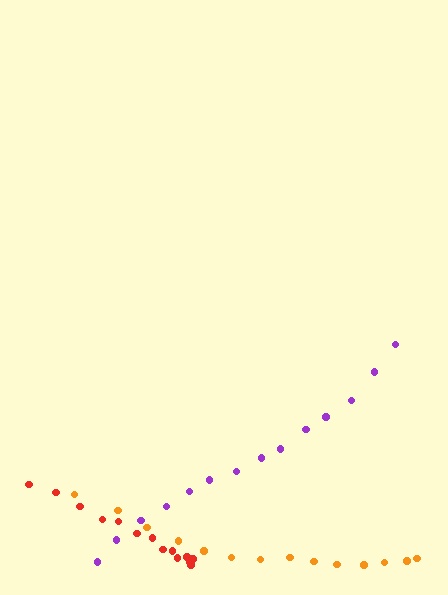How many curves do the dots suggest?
There are 3 distinct paths.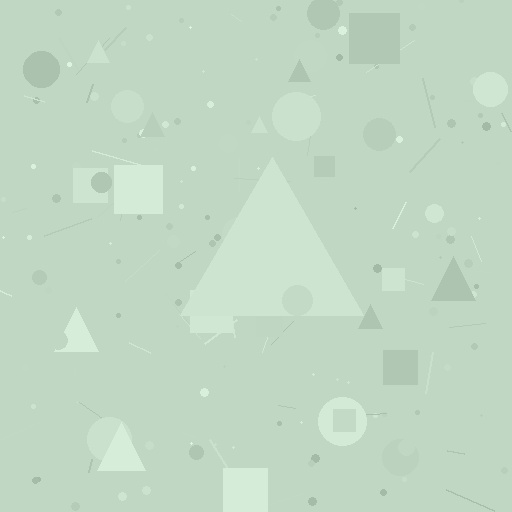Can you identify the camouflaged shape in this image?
The camouflaged shape is a triangle.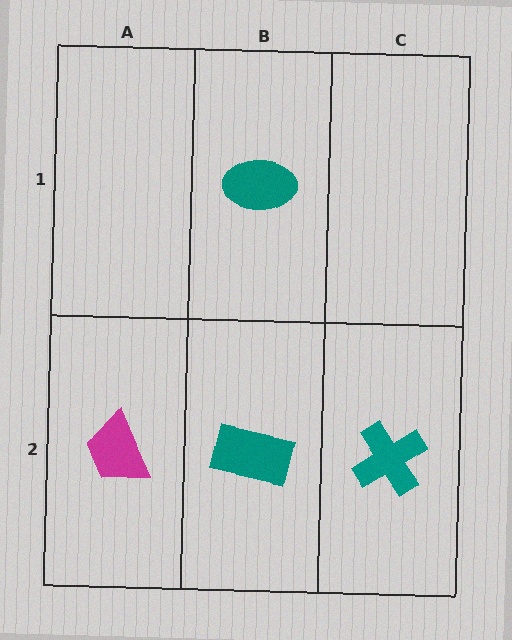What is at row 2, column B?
A teal rectangle.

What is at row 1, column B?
A teal ellipse.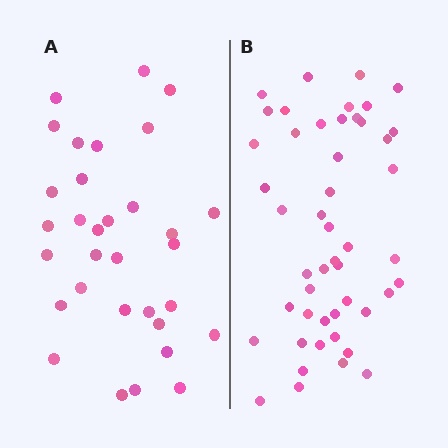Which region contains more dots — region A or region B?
Region B (the right region) has more dots.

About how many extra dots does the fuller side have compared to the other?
Region B has approximately 15 more dots than region A.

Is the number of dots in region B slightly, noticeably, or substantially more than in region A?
Region B has substantially more. The ratio is roughly 1.5 to 1.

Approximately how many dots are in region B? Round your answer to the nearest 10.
About 50 dots. (The exact count is 48, which rounds to 50.)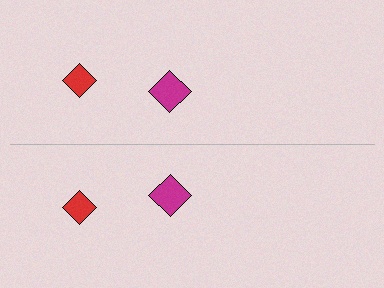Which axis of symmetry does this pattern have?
The pattern has a horizontal axis of symmetry running through the center of the image.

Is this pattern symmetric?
Yes, this pattern has bilateral (reflection) symmetry.